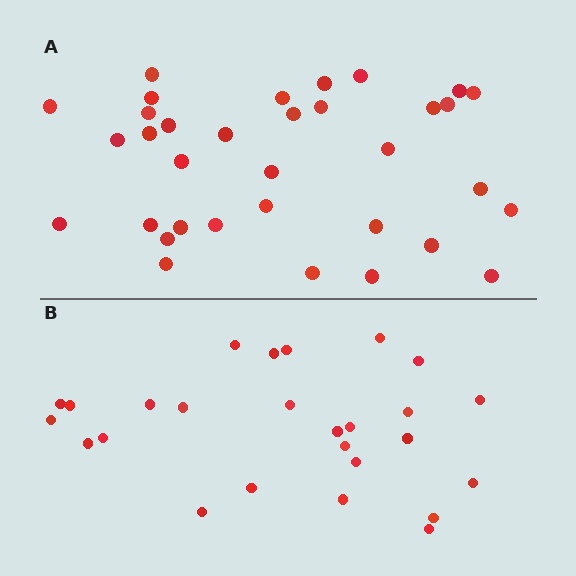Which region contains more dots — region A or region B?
Region A (the top region) has more dots.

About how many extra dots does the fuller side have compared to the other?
Region A has roughly 8 or so more dots than region B.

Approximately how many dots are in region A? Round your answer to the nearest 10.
About 30 dots. (The exact count is 34, which rounds to 30.)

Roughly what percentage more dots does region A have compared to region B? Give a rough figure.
About 30% more.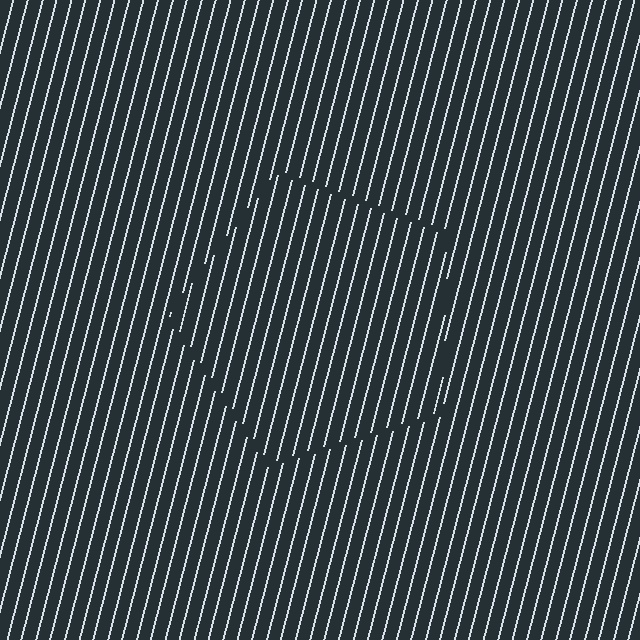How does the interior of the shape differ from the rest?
The interior of the shape contains the same grating, shifted by half a period — the contour is defined by the phase discontinuity where line-ends from the inner and outer gratings abut.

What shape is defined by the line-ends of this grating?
An illusory pentagon. The interior of the shape contains the same grating, shifted by half a period — the contour is defined by the phase discontinuity where line-ends from the inner and outer gratings abut.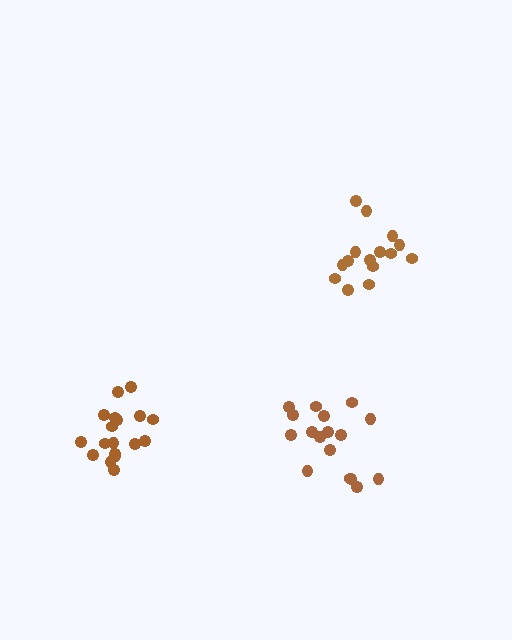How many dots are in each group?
Group 1: 15 dots, Group 2: 17 dots, Group 3: 18 dots (50 total).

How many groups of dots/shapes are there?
There are 3 groups.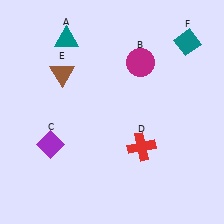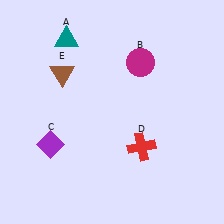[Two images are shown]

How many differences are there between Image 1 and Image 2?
There is 1 difference between the two images.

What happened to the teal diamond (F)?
The teal diamond (F) was removed in Image 2. It was in the top-right area of Image 1.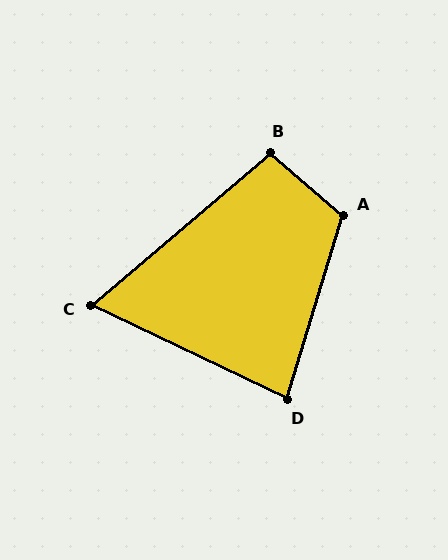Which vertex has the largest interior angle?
A, at approximately 114 degrees.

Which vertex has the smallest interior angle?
C, at approximately 66 degrees.